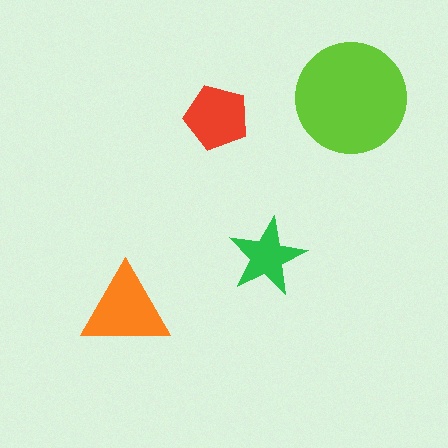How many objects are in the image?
There are 4 objects in the image.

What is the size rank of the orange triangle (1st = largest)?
2nd.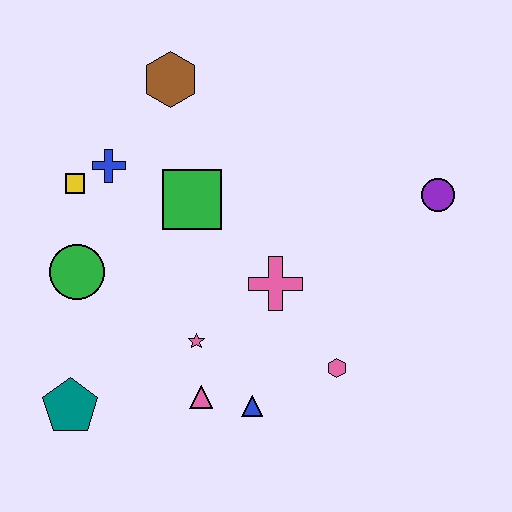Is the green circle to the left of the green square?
Yes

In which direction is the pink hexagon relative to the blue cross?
The pink hexagon is to the right of the blue cross.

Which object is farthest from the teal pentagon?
The purple circle is farthest from the teal pentagon.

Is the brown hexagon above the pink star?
Yes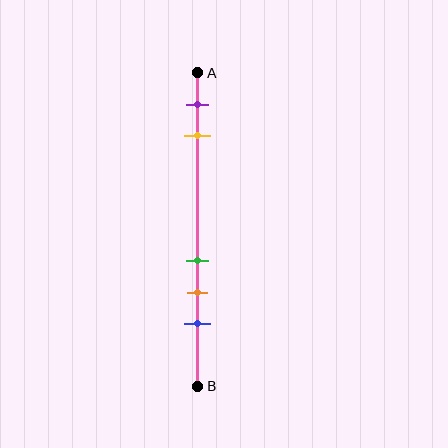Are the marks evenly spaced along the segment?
No, the marks are not evenly spaced.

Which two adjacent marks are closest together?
The green and orange marks are the closest adjacent pair.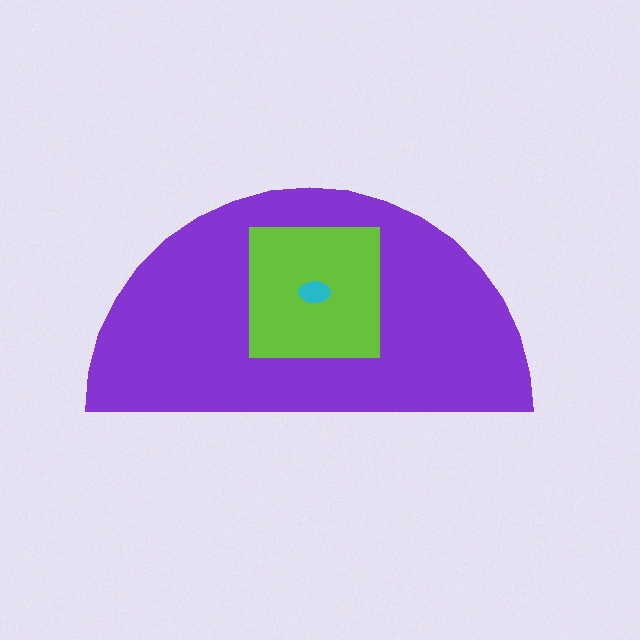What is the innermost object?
The cyan ellipse.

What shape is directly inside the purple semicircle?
The lime square.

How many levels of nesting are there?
3.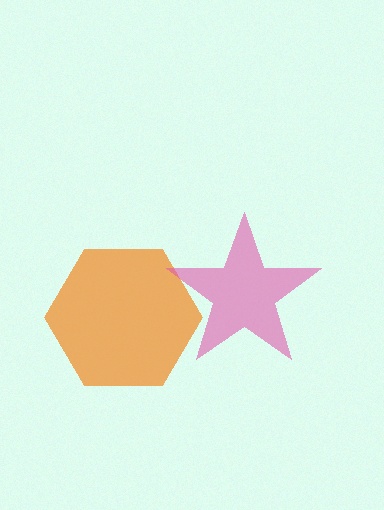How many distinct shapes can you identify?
There are 2 distinct shapes: an orange hexagon, a pink star.